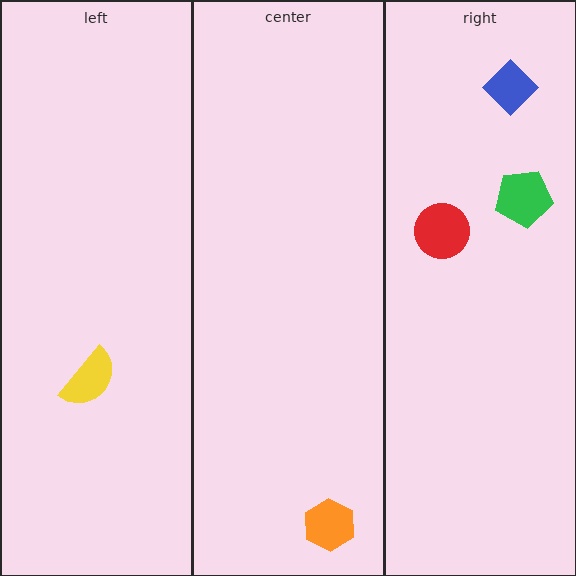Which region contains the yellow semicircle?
The left region.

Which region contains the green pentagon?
The right region.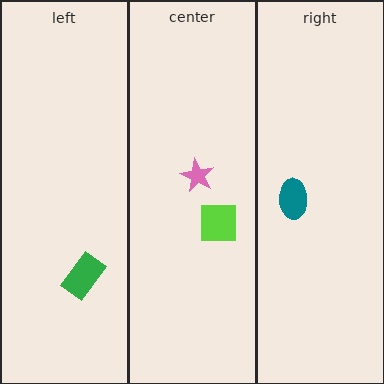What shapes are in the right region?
The teal ellipse.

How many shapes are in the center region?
2.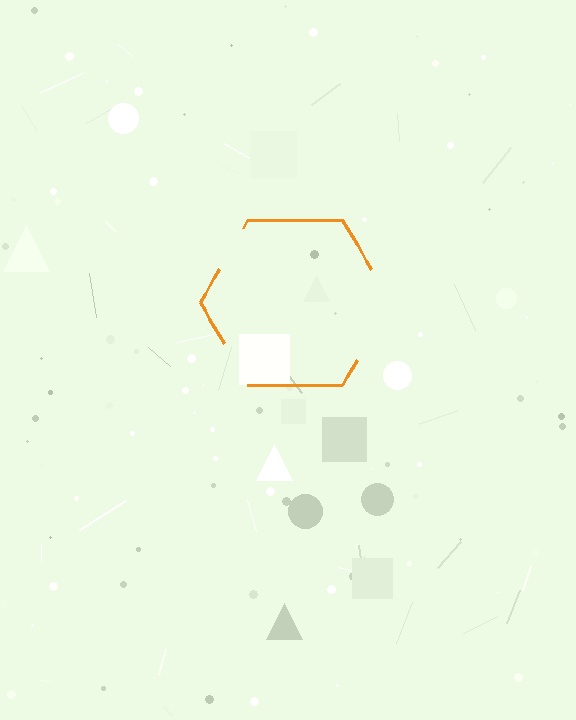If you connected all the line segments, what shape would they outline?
They would outline a hexagon.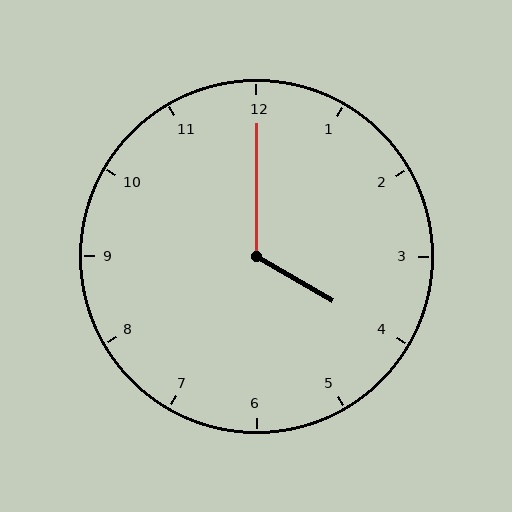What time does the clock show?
4:00.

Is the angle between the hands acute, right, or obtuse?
It is obtuse.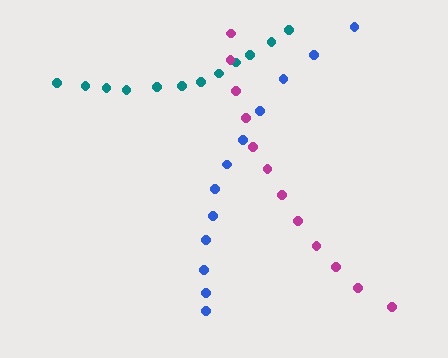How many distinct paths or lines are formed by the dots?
There are 3 distinct paths.